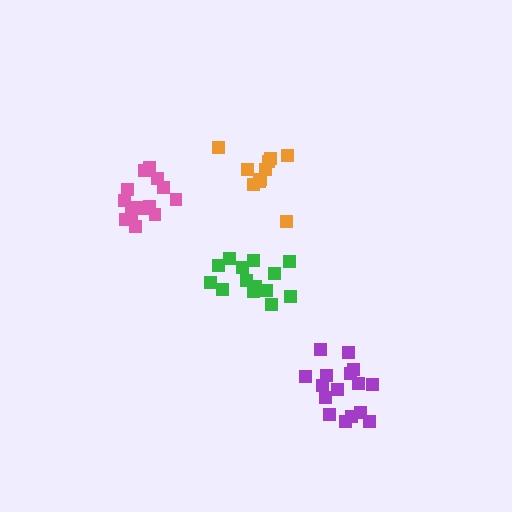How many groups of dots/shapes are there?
There are 4 groups.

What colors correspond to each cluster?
The clusters are colored: orange, green, pink, purple.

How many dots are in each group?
Group 1: 10 dots, Group 2: 14 dots, Group 3: 15 dots, Group 4: 16 dots (55 total).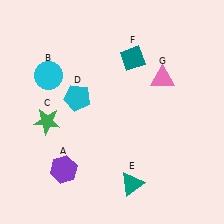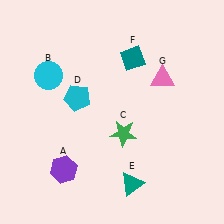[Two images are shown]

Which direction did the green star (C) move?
The green star (C) moved right.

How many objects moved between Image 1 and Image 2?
1 object moved between the two images.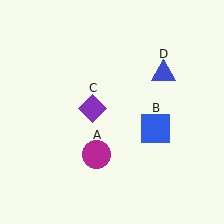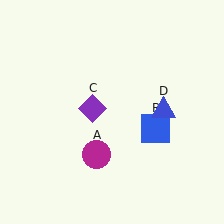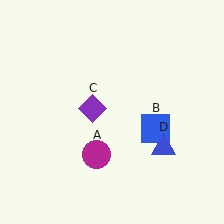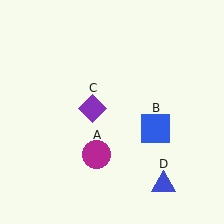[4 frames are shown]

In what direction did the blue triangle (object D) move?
The blue triangle (object D) moved down.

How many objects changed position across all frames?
1 object changed position: blue triangle (object D).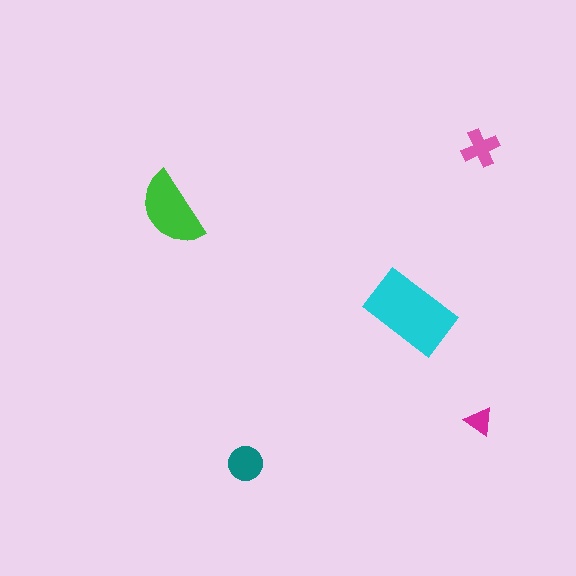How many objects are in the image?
There are 5 objects in the image.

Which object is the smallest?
The magenta triangle.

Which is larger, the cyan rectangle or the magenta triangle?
The cyan rectangle.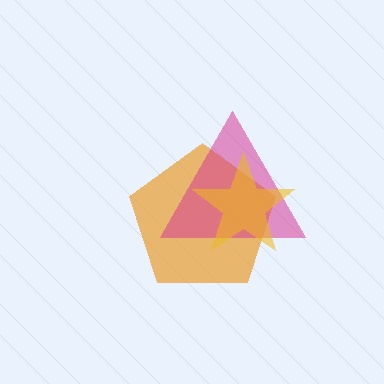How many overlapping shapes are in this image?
There are 3 overlapping shapes in the image.